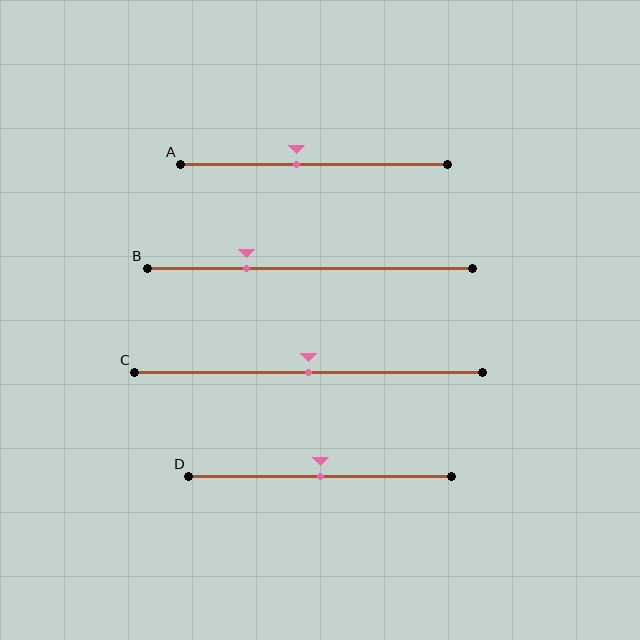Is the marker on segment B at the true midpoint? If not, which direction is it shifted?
No, the marker on segment B is shifted to the left by about 20% of the segment length.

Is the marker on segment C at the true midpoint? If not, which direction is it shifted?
Yes, the marker on segment C is at the true midpoint.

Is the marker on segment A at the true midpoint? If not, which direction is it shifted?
No, the marker on segment A is shifted to the left by about 6% of the segment length.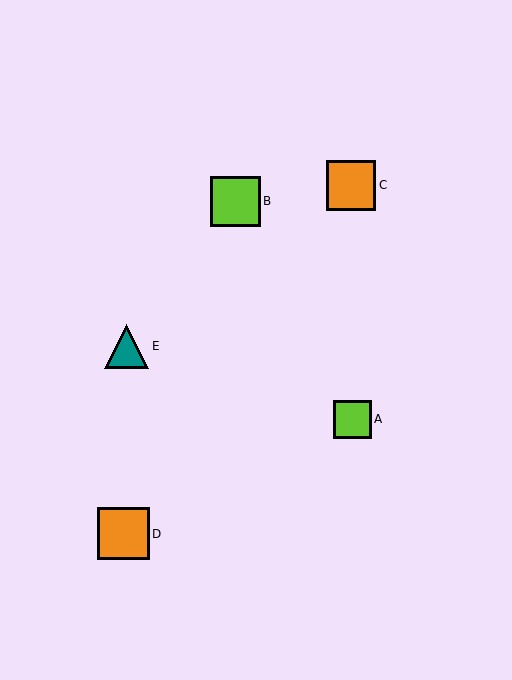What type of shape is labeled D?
Shape D is an orange square.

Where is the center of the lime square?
The center of the lime square is at (235, 201).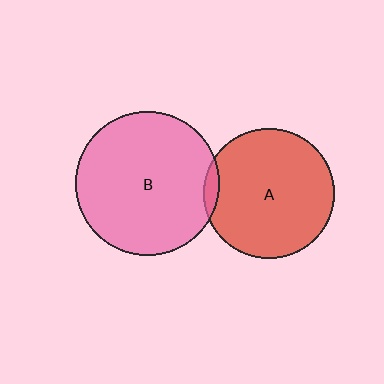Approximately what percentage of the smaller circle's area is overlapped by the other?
Approximately 5%.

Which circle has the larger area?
Circle B (pink).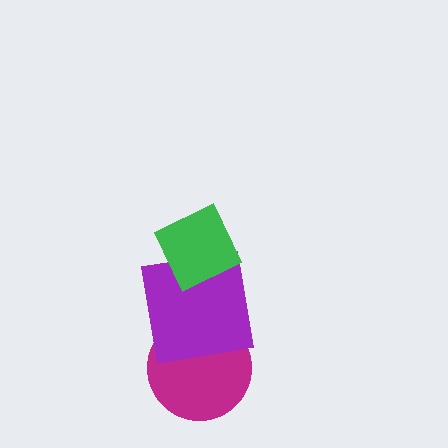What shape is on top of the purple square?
The green diamond is on top of the purple square.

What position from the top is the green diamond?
The green diamond is 1st from the top.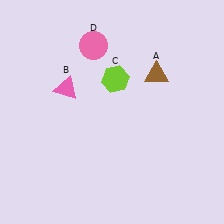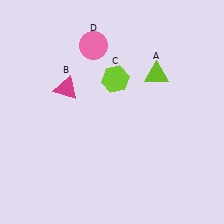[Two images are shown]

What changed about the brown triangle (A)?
In Image 1, A is brown. In Image 2, it changed to lime.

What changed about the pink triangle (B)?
In Image 1, B is pink. In Image 2, it changed to magenta.